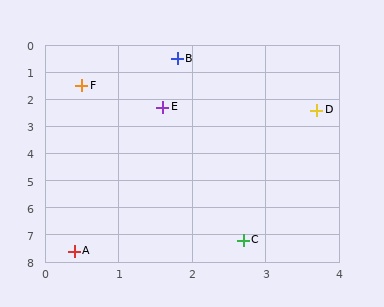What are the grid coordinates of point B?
Point B is at approximately (1.8, 0.5).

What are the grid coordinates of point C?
Point C is at approximately (2.7, 7.2).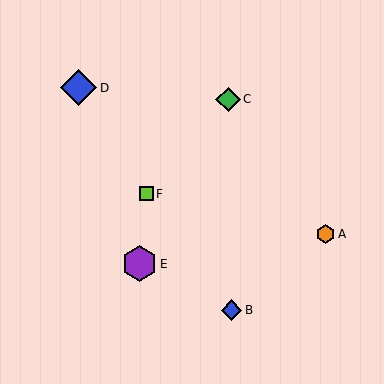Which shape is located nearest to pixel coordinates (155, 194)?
The lime square (labeled F) at (146, 194) is nearest to that location.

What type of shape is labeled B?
Shape B is a blue diamond.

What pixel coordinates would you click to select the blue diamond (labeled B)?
Click at (231, 310) to select the blue diamond B.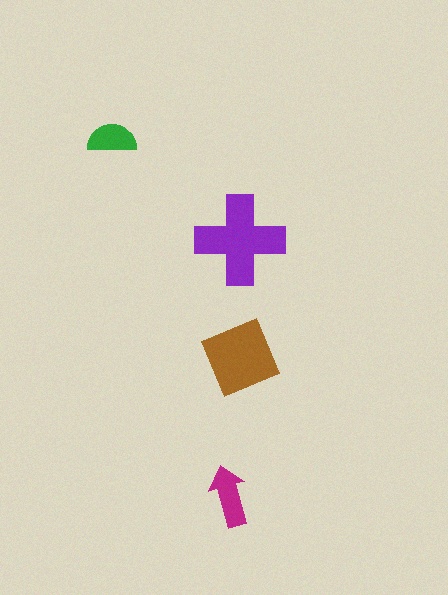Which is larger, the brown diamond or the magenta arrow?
The brown diamond.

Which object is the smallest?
The green semicircle.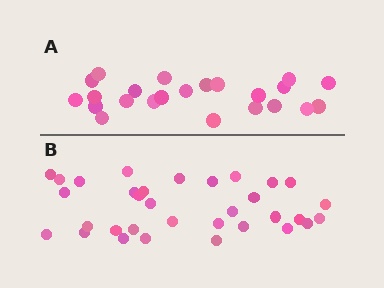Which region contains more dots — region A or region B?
Region B (the bottom region) has more dots.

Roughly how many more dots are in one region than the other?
Region B has roughly 10 or so more dots than region A.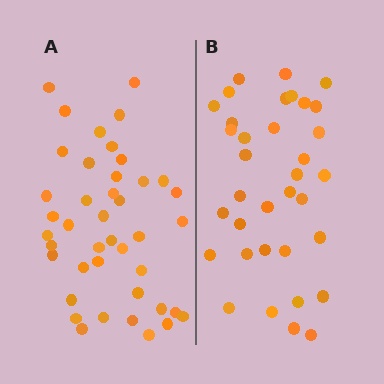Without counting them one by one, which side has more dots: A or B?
Region A (the left region) has more dots.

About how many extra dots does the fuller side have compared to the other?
Region A has roughly 8 or so more dots than region B.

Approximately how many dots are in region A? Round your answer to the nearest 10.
About 40 dots. (The exact count is 42, which rounds to 40.)